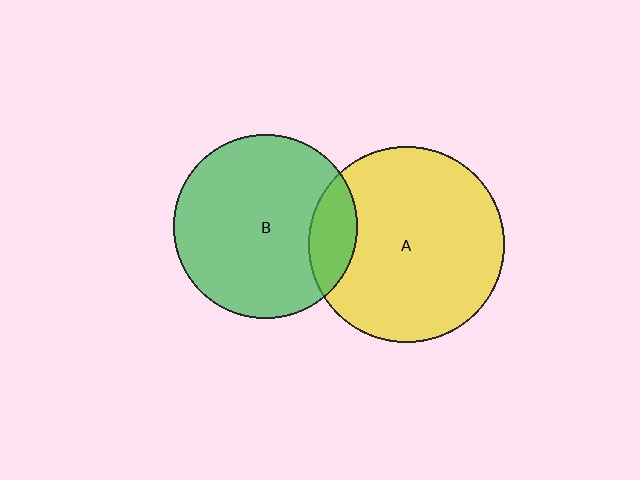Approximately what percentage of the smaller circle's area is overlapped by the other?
Approximately 15%.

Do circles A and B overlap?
Yes.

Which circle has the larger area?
Circle A (yellow).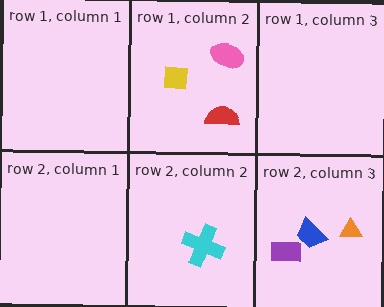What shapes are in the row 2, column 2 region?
The cyan cross.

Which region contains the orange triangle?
The row 2, column 3 region.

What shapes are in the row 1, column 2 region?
The yellow square, the pink ellipse, the red semicircle.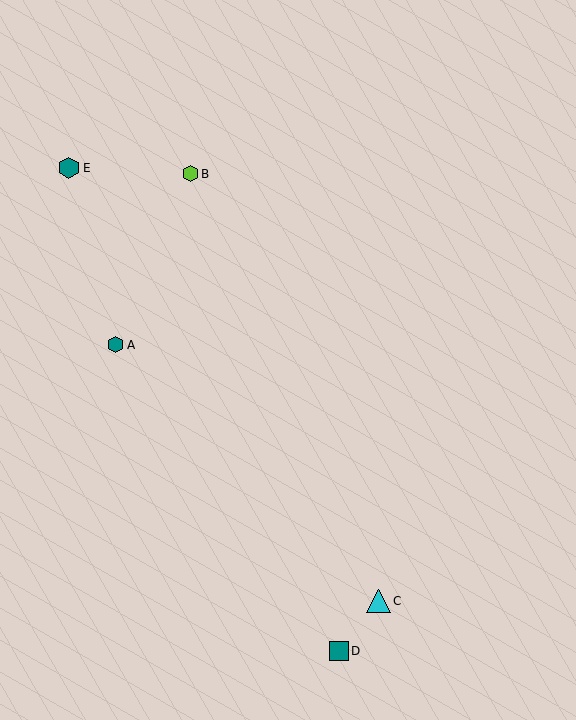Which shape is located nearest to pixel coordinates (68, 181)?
The teal hexagon (labeled E) at (69, 168) is nearest to that location.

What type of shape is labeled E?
Shape E is a teal hexagon.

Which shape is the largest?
The cyan triangle (labeled C) is the largest.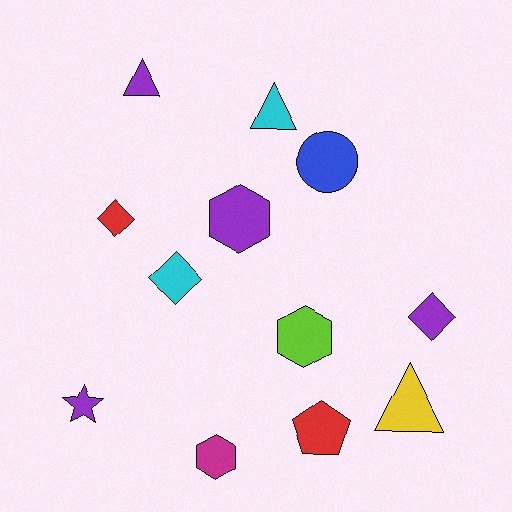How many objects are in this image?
There are 12 objects.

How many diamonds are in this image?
There are 3 diamonds.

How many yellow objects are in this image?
There is 1 yellow object.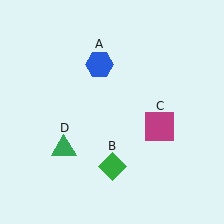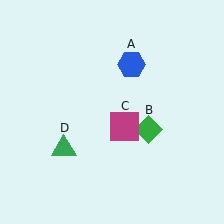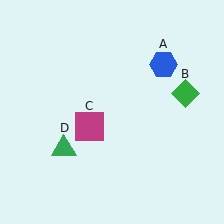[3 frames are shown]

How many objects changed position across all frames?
3 objects changed position: blue hexagon (object A), green diamond (object B), magenta square (object C).